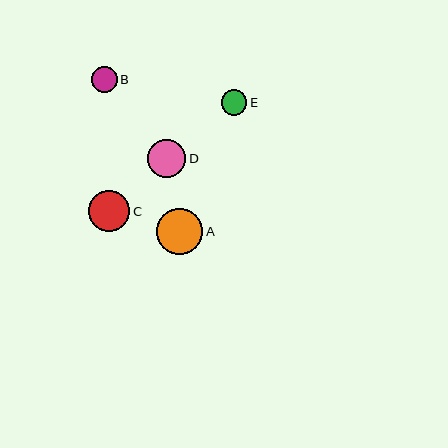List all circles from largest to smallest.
From largest to smallest: A, C, D, E, B.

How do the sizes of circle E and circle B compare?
Circle E and circle B are approximately the same size.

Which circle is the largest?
Circle A is the largest with a size of approximately 46 pixels.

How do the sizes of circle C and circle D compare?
Circle C and circle D are approximately the same size.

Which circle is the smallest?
Circle B is the smallest with a size of approximately 25 pixels.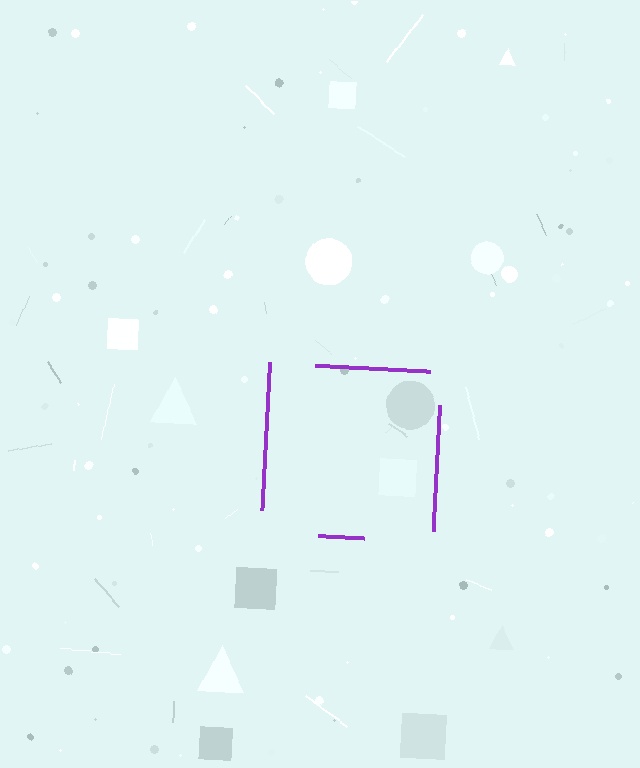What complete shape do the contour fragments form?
The contour fragments form a square.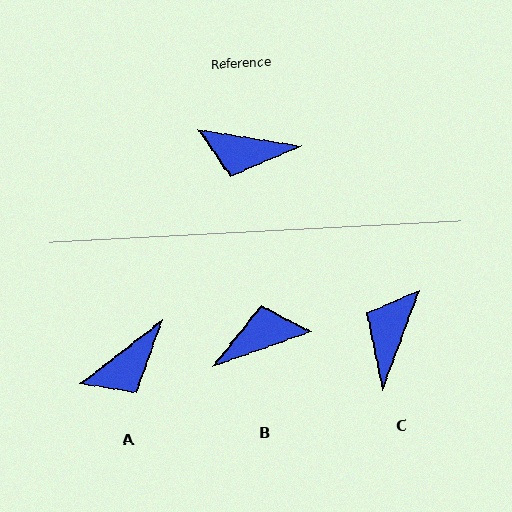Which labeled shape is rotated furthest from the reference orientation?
B, about 152 degrees away.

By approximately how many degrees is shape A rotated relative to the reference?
Approximately 47 degrees counter-clockwise.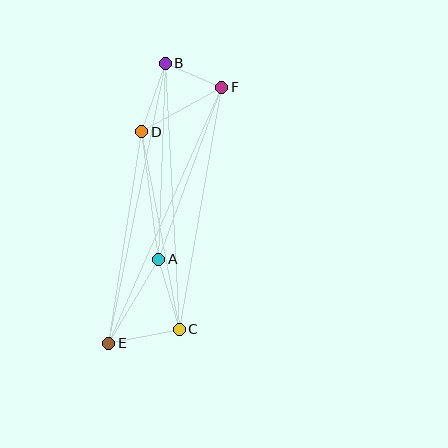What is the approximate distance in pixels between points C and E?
The distance between C and E is approximately 72 pixels.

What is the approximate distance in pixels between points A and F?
The distance between A and F is approximately 183 pixels.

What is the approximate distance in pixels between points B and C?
The distance between B and C is approximately 266 pixels.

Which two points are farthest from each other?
Points B and E are farthest from each other.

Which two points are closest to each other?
Points B and F are closest to each other.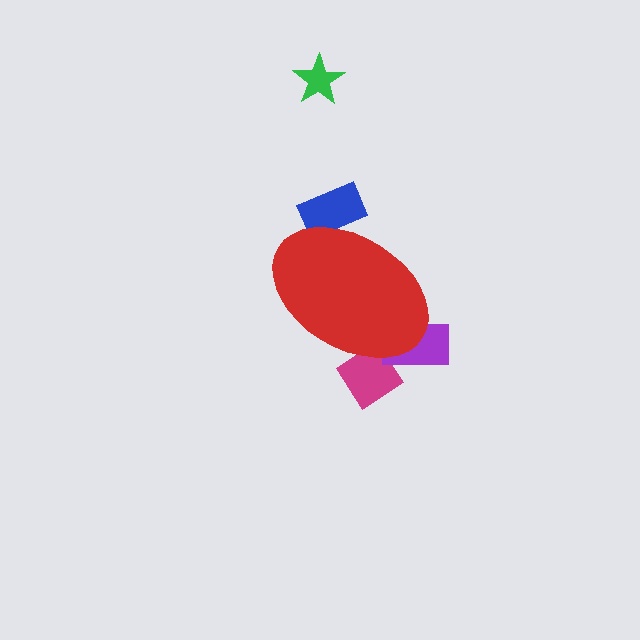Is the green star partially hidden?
No, the green star is fully visible.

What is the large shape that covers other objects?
A red ellipse.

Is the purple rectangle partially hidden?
Yes, the purple rectangle is partially hidden behind the red ellipse.